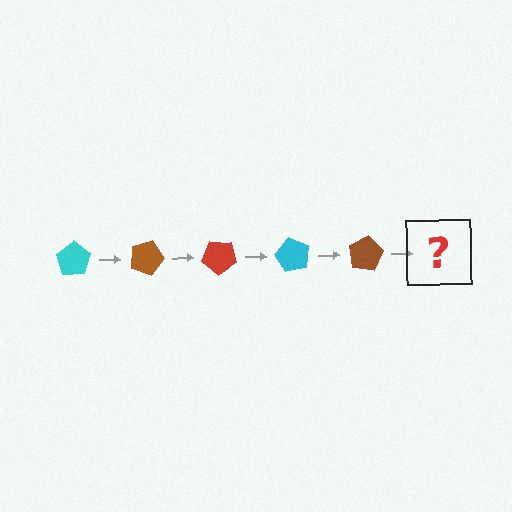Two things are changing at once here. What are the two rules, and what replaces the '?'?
The two rules are that it rotates 20 degrees each step and the color cycles through cyan, brown, and red. The '?' should be a red pentagon, rotated 100 degrees from the start.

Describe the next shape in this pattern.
It should be a red pentagon, rotated 100 degrees from the start.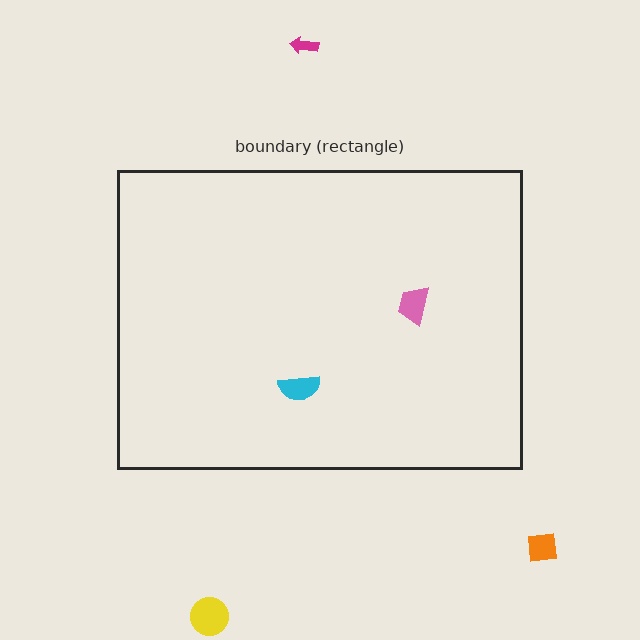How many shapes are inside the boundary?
2 inside, 3 outside.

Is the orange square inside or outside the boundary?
Outside.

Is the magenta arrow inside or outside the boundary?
Outside.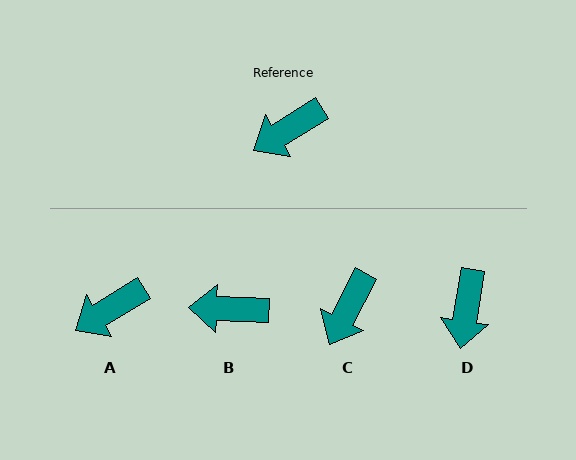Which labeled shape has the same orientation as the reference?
A.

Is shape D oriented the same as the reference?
No, it is off by about 49 degrees.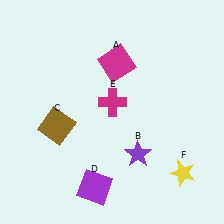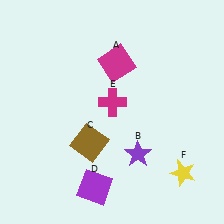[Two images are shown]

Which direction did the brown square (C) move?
The brown square (C) moved right.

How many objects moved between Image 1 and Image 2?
1 object moved between the two images.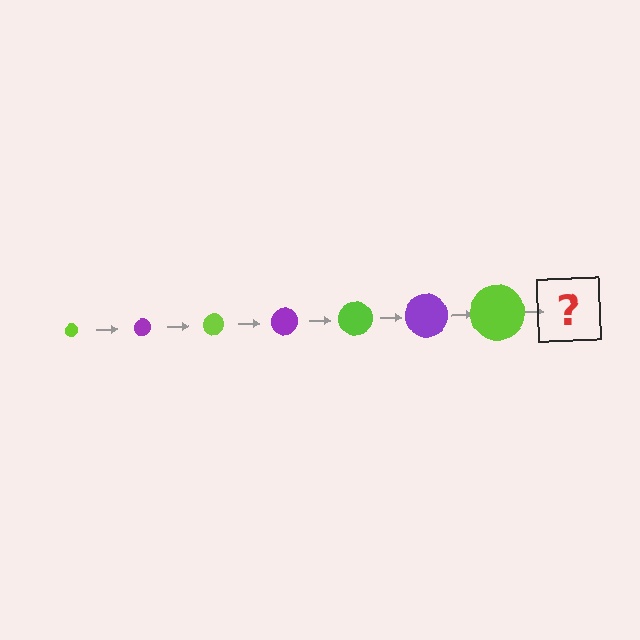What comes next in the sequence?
The next element should be a purple circle, larger than the previous one.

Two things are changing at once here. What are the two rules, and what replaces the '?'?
The two rules are that the circle grows larger each step and the color cycles through lime and purple. The '?' should be a purple circle, larger than the previous one.